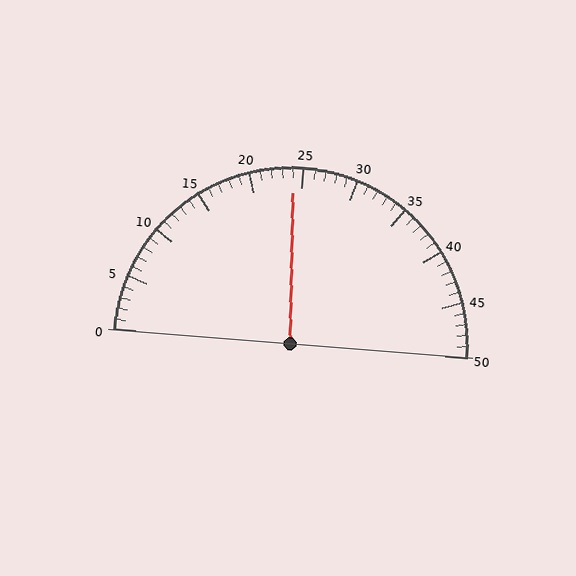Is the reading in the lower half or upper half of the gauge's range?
The reading is in the lower half of the range (0 to 50).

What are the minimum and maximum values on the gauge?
The gauge ranges from 0 to 50.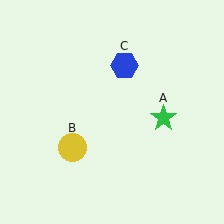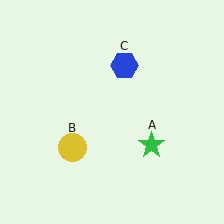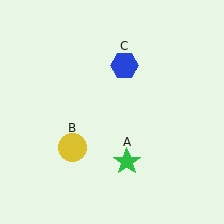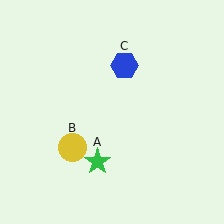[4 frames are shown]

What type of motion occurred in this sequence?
The green star (object A) rotated clockwise around the center of the scene.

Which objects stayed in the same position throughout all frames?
Yellow circle (object B) and blue hexagon (object C) remained stationary.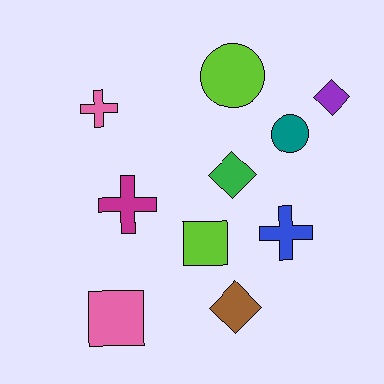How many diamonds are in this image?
There are 3 diamonds.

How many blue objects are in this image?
There is 1 blue object.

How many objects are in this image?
There are 10 objects.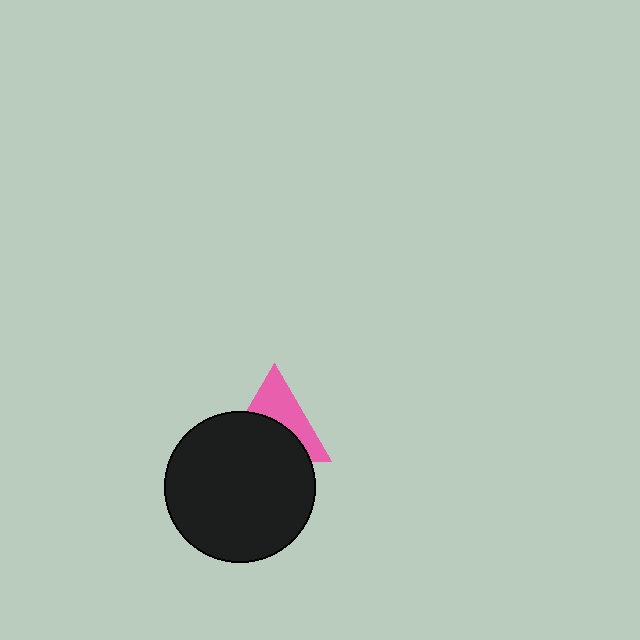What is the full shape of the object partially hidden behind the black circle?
The partially hidden object is a pink triangle.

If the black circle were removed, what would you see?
You would see the complete pink triangle.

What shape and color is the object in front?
The object in front is a black circle.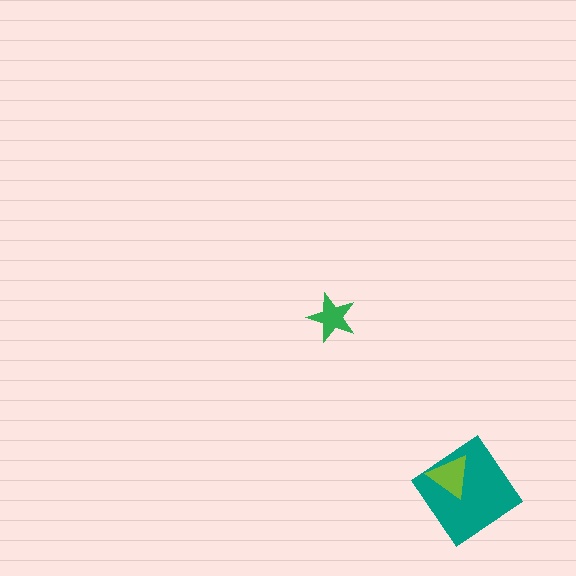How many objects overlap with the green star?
0 objects overlap with the green star.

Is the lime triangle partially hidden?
No, no other shape covers it.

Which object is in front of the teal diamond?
The lime triangle is in front of the teal diamond.